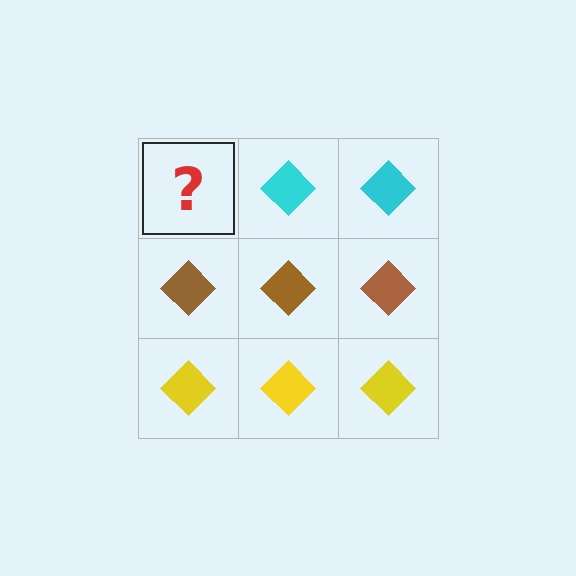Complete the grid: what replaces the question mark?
The question mark should be replaced with a cyan diamond.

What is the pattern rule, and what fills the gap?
The rule is that each row has a consistent color. The gap should be filled with a cyan diamond.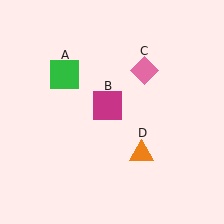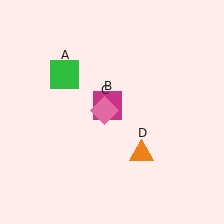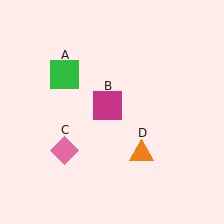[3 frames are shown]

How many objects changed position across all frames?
1 object changed position: pink diamond (object C).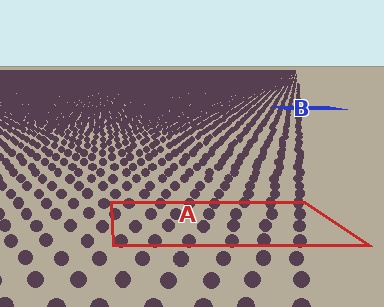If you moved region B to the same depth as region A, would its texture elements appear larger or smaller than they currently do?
They would appear larger. At a closer depth, the same texture elements are projected at a bigger on-screen size.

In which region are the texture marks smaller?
The texture marks are smaller in region B, because it is farther away.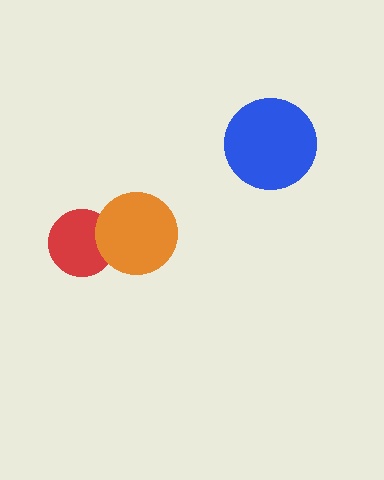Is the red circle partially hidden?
Yes, it is partially covered by another shape.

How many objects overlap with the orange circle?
1 object overlaps with the orange circle.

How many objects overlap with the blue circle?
0 objects overlap with the blue circle.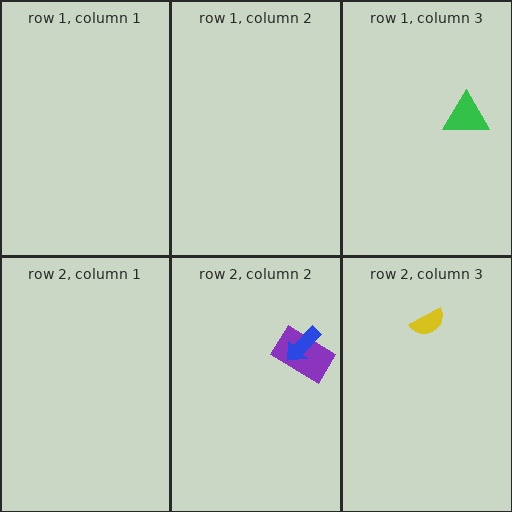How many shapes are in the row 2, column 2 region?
2.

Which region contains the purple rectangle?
The row 2, column 2 region.